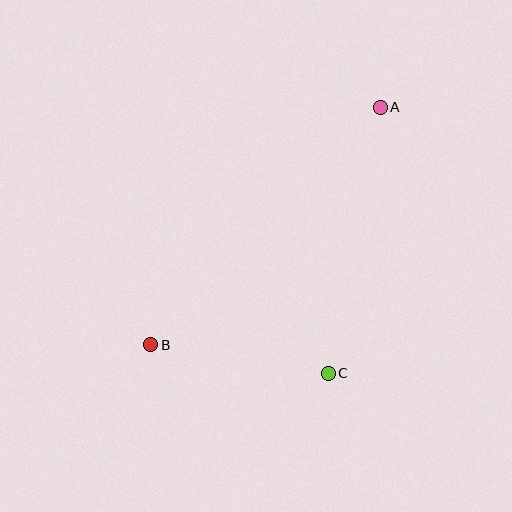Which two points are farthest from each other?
Points A and B are farthest from each other.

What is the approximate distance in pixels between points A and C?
The distance between A and C is approximately 271 pixels.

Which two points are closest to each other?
Points B and C are closest to each other.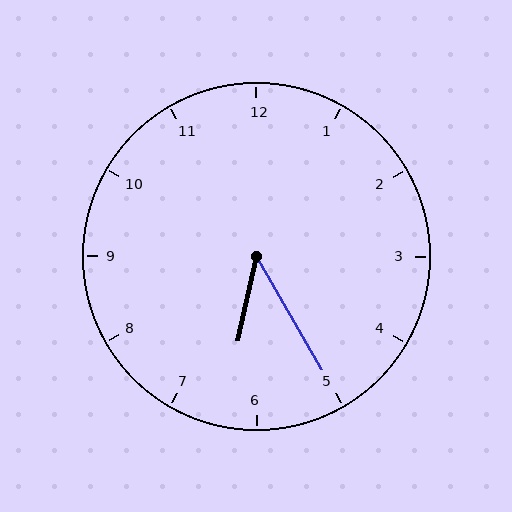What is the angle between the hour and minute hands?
Approximately 42 degrees.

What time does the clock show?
6:25.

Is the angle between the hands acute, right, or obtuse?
It is acute.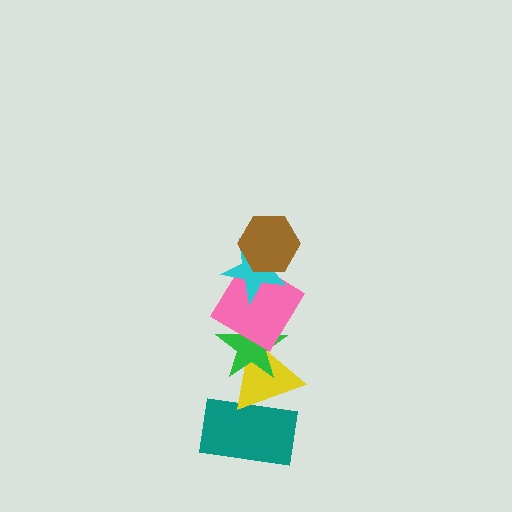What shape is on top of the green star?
The pink diamond is on top of the green star.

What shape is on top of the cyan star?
The brown hexagon is on top of the cyan star.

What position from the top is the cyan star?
The cyan star is 2nd from the top.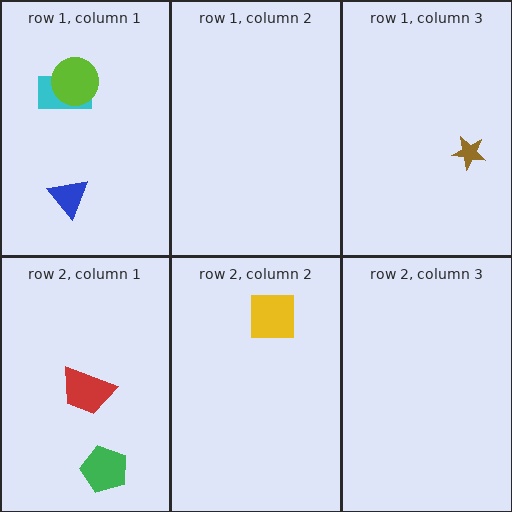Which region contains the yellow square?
The row 2, column 2 region.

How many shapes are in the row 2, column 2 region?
1.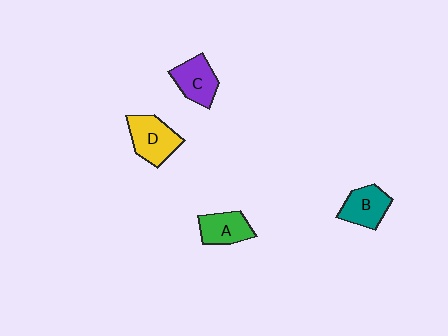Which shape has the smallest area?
Shape A (green).